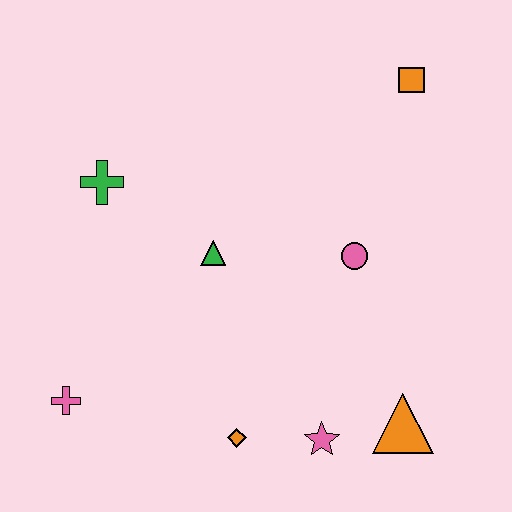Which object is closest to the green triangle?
The green cross is closest to the green triangle.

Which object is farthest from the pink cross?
The orange square is farthest from the pink cross.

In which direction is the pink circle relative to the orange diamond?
The pink circle is above the orange diamond.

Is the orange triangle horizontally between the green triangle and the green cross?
No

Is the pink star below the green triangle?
Yes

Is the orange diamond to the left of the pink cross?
No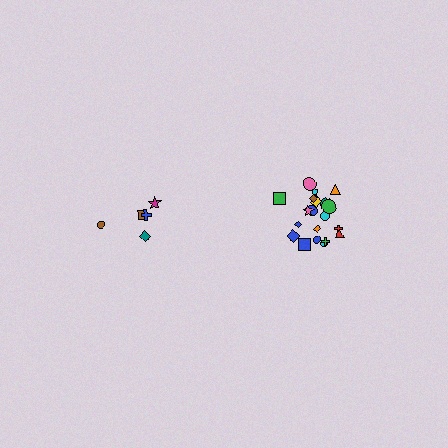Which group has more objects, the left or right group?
The right group.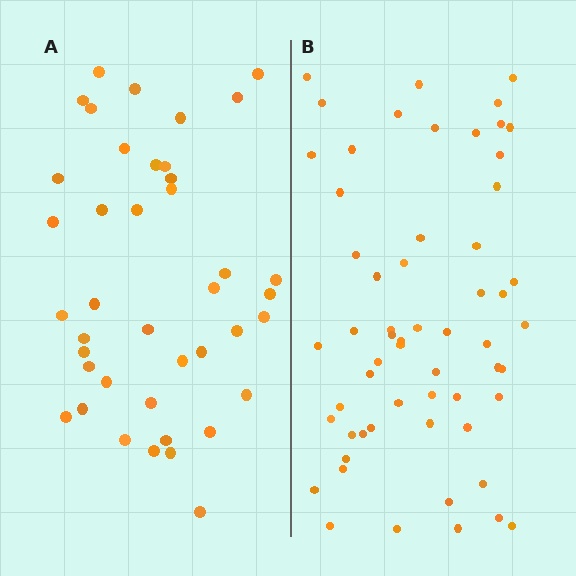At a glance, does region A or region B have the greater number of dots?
Region B (the right region) has more dots.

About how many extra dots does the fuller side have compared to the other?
Region B has approximately 20 more dots than region A.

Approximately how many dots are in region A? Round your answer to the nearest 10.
About 40 dots. (The exact count is 41, which rounds to 40.)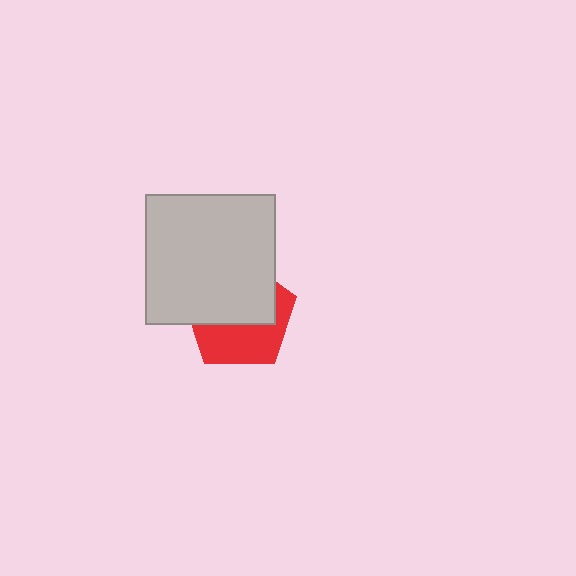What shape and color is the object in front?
The object in front is a light gray square.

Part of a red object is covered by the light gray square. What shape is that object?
It is a pentagon.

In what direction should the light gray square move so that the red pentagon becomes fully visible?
The light gray square should move up. That is the shortest direction to clear the overlap and leave the red pentagon fully visible.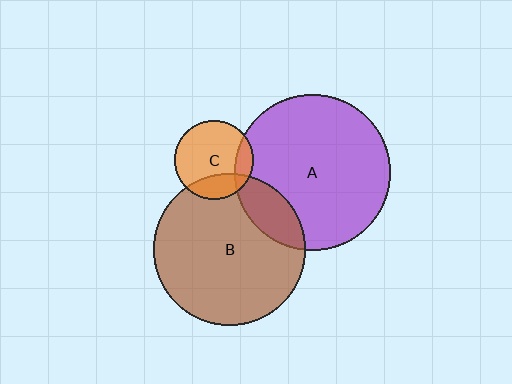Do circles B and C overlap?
Yes.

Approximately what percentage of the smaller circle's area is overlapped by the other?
Approximately 25%.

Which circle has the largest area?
Circle A (purple).